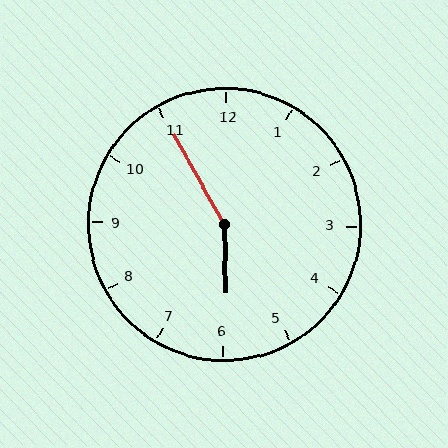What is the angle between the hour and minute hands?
Approximately 152 degrees.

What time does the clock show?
5:55.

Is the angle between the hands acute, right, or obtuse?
It is obtuse.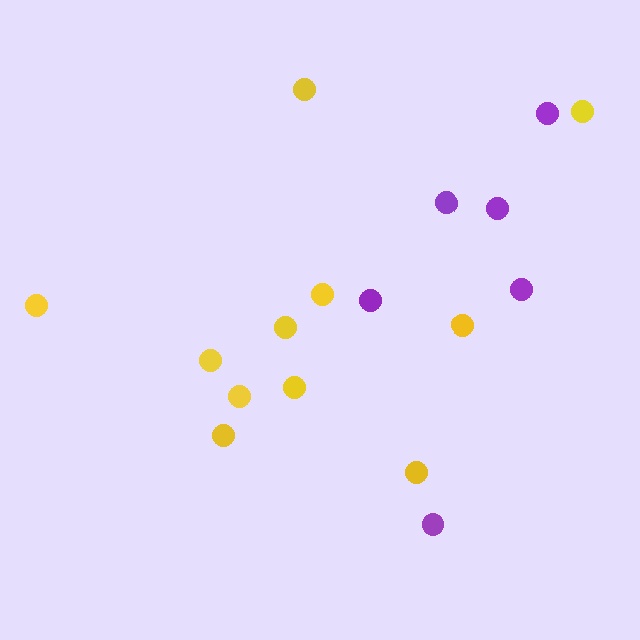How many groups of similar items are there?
There are 2 groups: one group of yellow circles (11) and one group of purple circles (6).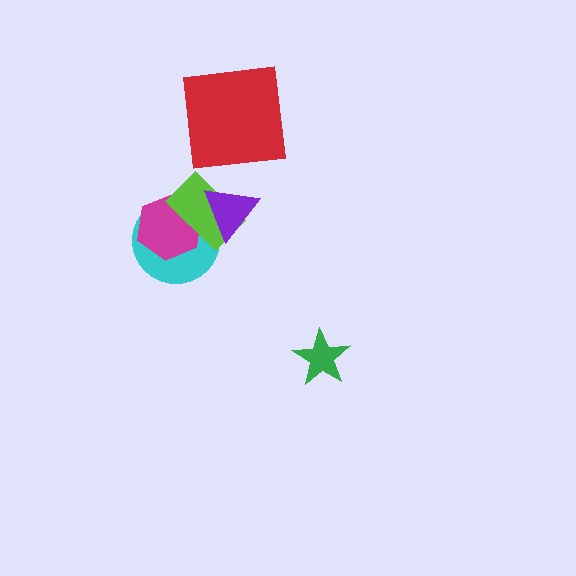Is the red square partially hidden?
No, no other shape covers it.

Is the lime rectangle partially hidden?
Yes, it is partially covered by another shape.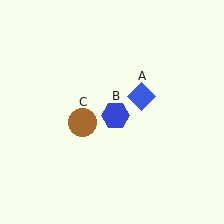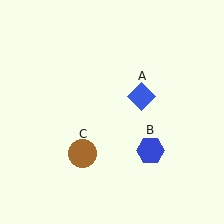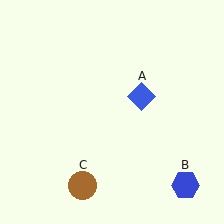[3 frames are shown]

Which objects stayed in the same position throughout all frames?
Blue diamond (object A) remained stationary.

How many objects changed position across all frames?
2 objects changed position: blue hexagon (object B), brown circle (object C).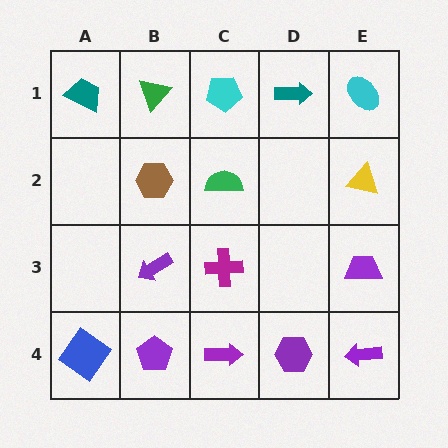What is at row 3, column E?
A purple trapezoid.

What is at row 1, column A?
A teal trapezoid.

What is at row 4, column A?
A blue diamond.